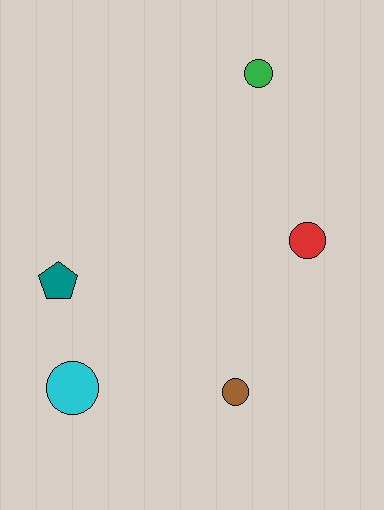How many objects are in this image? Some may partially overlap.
There are 5 objects.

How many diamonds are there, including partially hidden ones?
There are no diamonds.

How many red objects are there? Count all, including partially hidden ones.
There is 1 red object.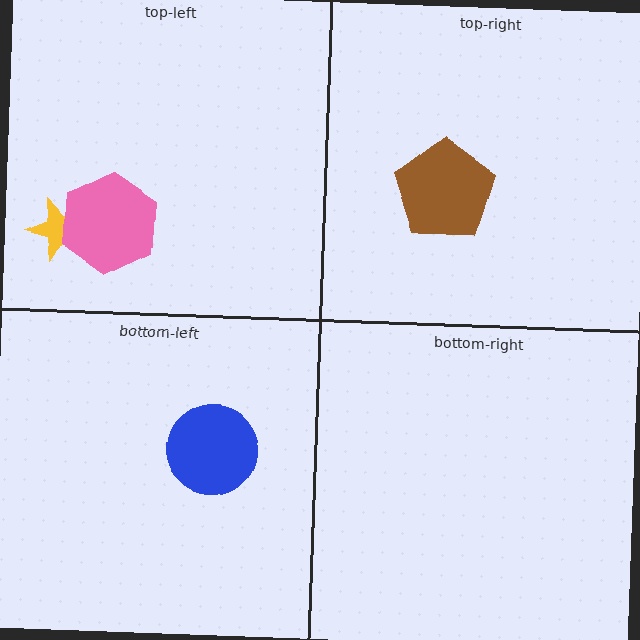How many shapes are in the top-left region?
2.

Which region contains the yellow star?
The top-left region.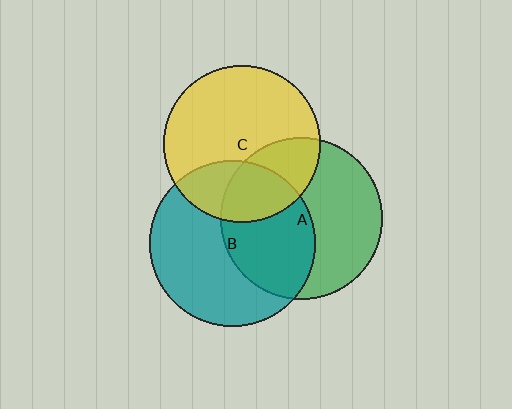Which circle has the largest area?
Circle B (teal).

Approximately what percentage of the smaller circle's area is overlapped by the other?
Approximately 30%.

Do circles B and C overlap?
Yes.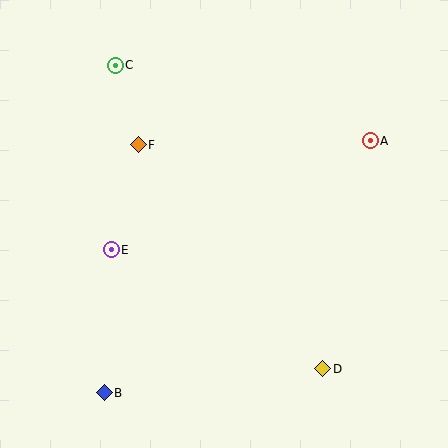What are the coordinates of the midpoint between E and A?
The midpoint between E and A is at (241, 195).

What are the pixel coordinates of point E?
Point E is at (111, 250).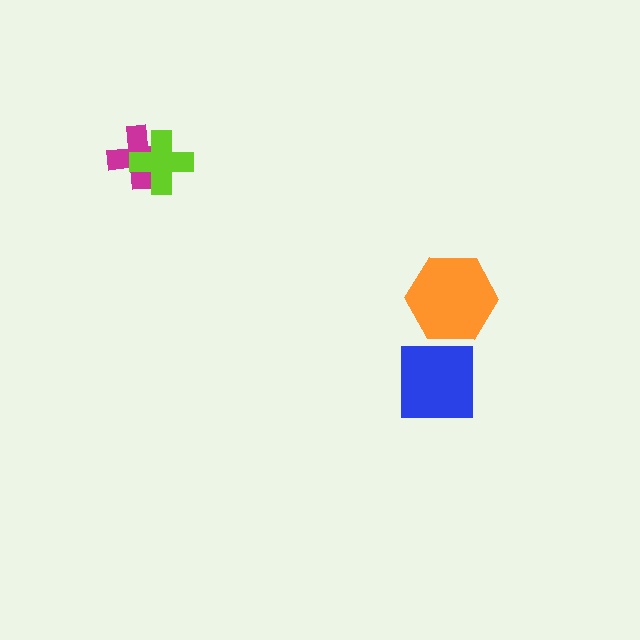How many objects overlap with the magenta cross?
1 object overlaps with the magenta cross.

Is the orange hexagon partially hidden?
No, no other shape covers it.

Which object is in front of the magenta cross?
The lime cross is in front of the magenta cross.